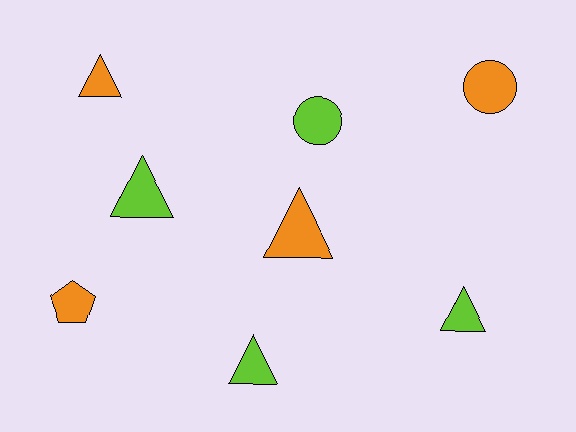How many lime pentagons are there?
There are no lime pentagons.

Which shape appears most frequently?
Triangle, with 5 objects.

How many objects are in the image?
There are 8 objects.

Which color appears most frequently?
Lime, with 4 objects.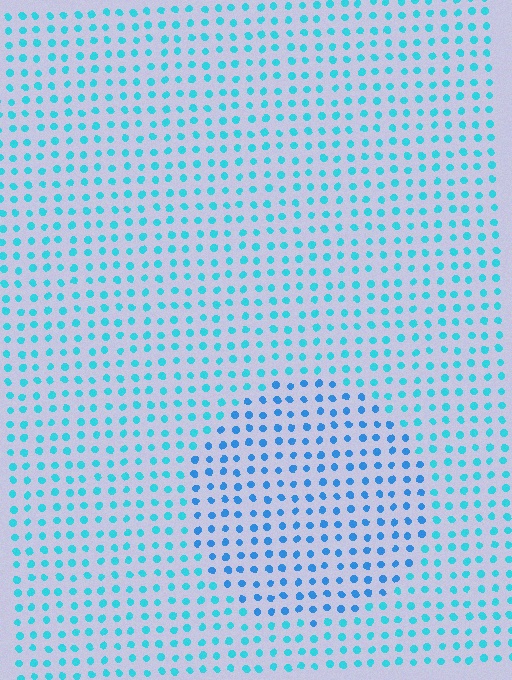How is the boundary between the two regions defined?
The boundary is defined purely by a slight shift in hue (about 24 degrees). Spacing, size, and orientation are identical on both sides.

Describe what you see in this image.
The image is filled with small cyan elements in a uniform arrangement. A circle-shaped region is visible where the elements are tinted to a slightly different hue, forming a subtle color boundary.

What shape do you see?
I see a circle.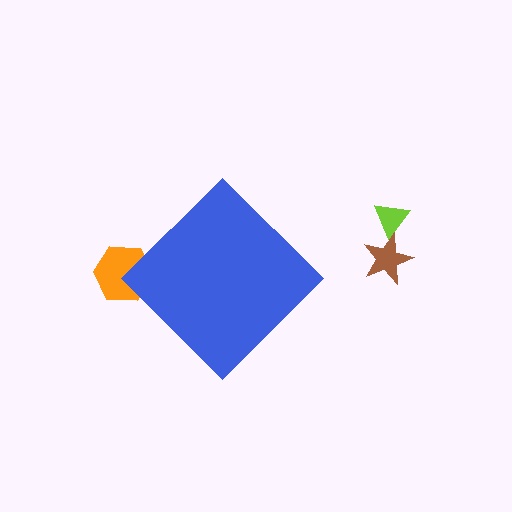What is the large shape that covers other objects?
A blue diamond.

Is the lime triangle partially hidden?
No, the lime triangle is fully visible.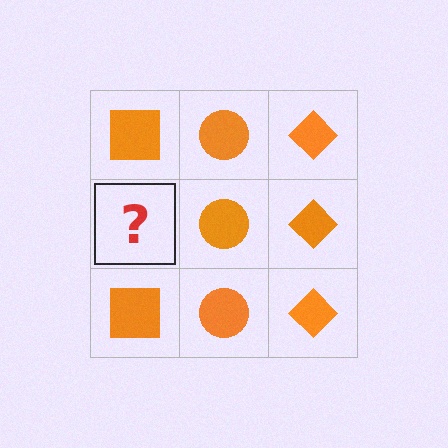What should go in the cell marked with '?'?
The missing cell should contain an orange square.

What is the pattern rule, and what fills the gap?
The rule is that each column has a consistent shape. The gap should be filled with an orange square.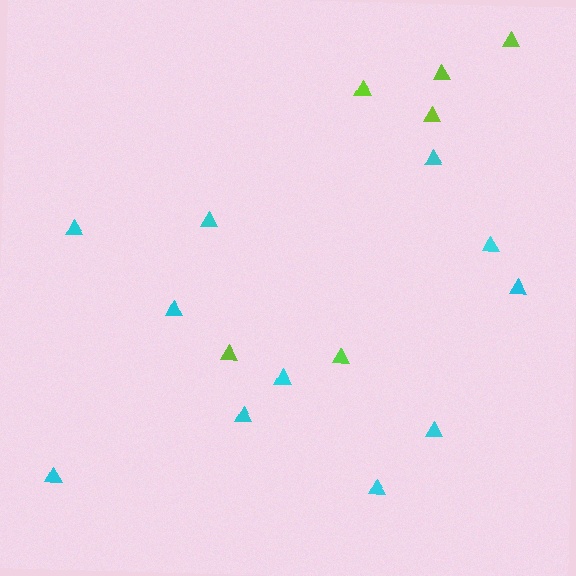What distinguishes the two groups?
There are 2 groups: one group of lime triangles (6) and one group of cyan triangles (11).